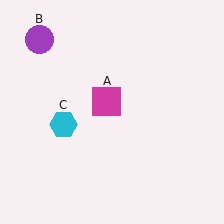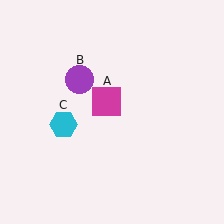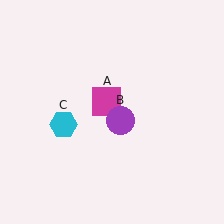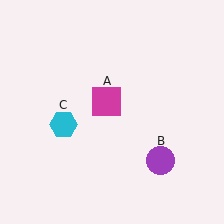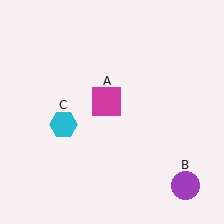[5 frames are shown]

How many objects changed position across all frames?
1 object changed position: purple circle (object B).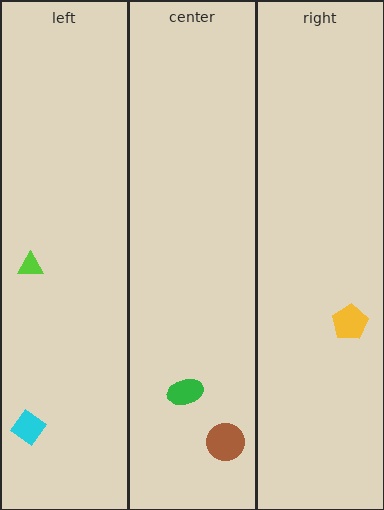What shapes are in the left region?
The lime triangle, the cyan diamond.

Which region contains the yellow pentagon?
The right region.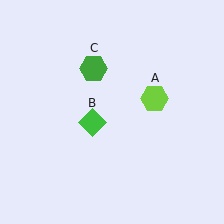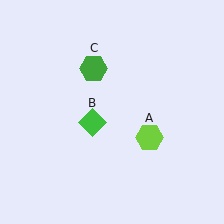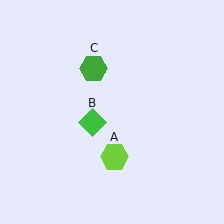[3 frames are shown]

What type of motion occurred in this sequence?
The lime hexagon (object A) rotated clockwise around the center of the scene.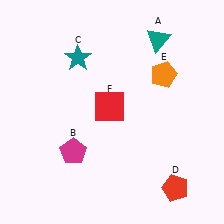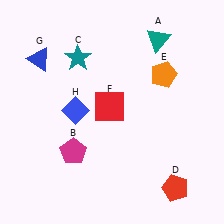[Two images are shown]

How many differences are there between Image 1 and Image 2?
There are 2 differences between the two images.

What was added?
A blue triangle (G), a blue diamond (H) were added in Image 2.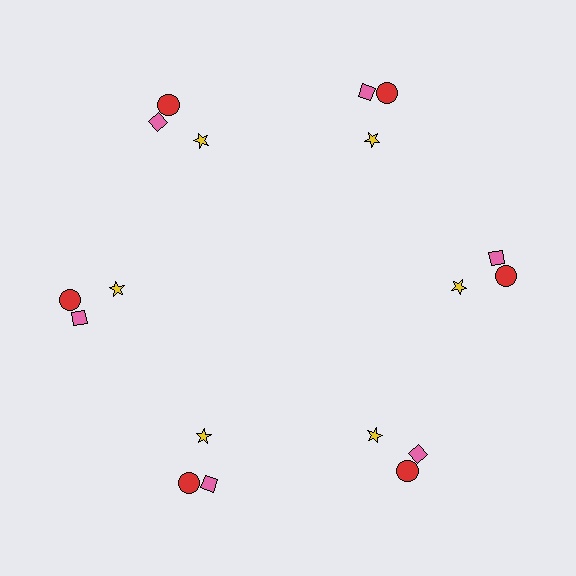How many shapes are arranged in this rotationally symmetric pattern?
There are 18 shapes, arranged in 6 groups of 3.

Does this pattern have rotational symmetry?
Yes, this pattern has 6-fold rotational symmetry. It looks the same after rotating 60 degrees around the center.